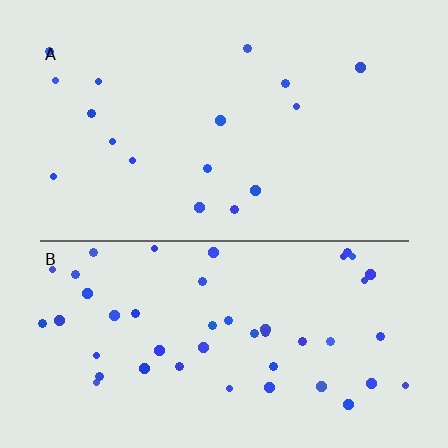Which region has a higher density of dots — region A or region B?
B (the bottom).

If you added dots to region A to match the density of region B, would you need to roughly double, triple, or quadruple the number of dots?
Approximately triple.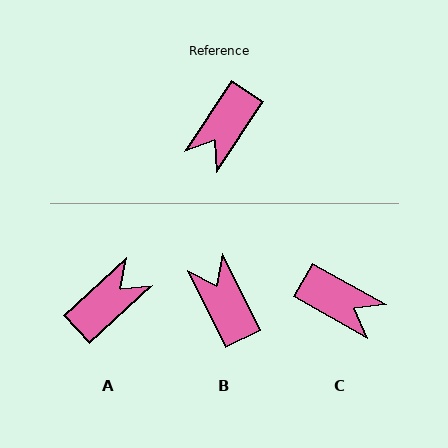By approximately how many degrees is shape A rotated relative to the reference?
Approximately 166 degrees counter-clockwise.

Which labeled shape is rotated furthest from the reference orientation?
A, about 166 degrees away.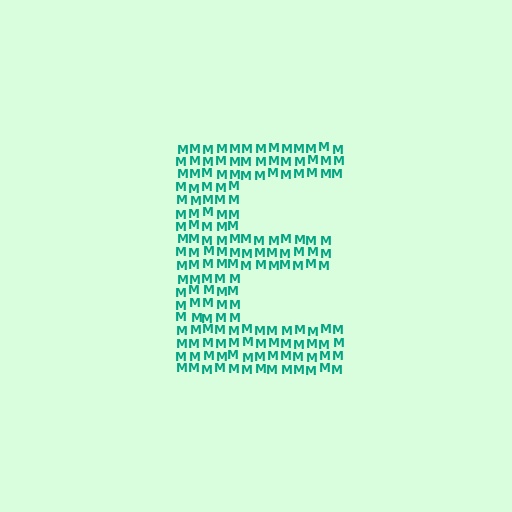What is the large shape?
The large shape is the letter E.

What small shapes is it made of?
It is made of small letter M's.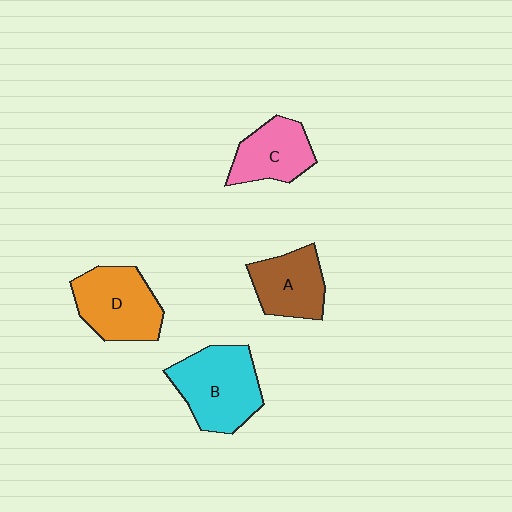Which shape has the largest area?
Shape B (cyan).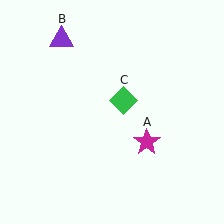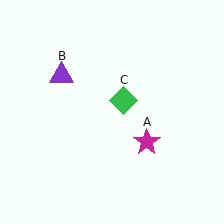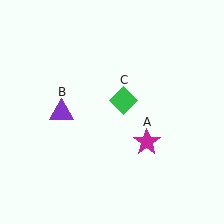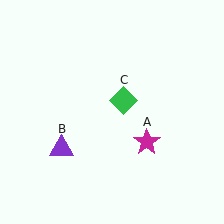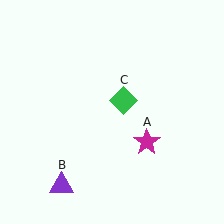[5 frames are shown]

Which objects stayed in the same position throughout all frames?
Magenta star (object A) and green diamond (object C) remained stationary.